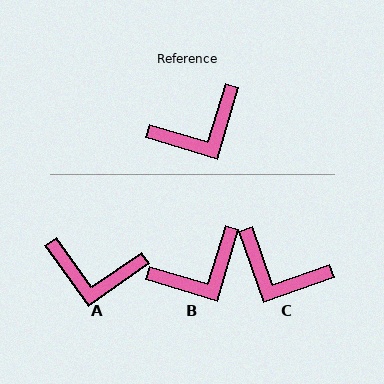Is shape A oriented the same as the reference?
No, it is off by about 38 degrees.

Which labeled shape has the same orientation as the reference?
B.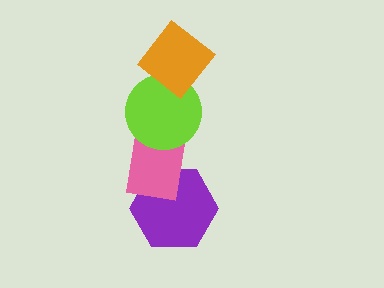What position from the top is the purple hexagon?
The purple hexagon is 4th from the top.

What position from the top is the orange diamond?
The orange diamond is 1st from the top.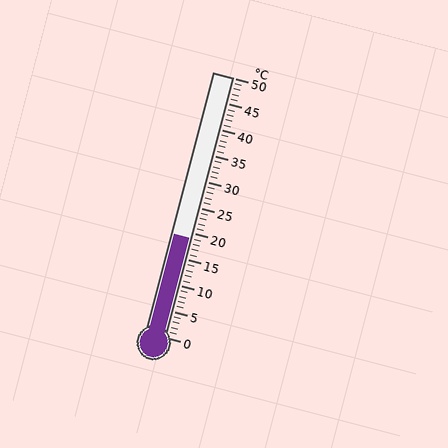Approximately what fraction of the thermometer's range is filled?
The thermometer is filled to approximately 40% of its range.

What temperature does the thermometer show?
The thermometer shows approximately 19°C.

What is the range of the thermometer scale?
The thermometer scale ranges from 0°C to 50°C.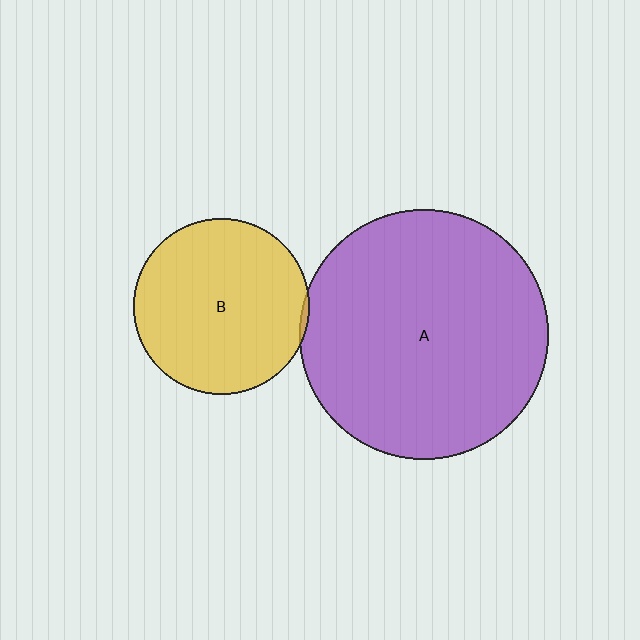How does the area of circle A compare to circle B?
Approximately 2.0 times.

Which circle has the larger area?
Circle A (purple).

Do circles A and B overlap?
Yes.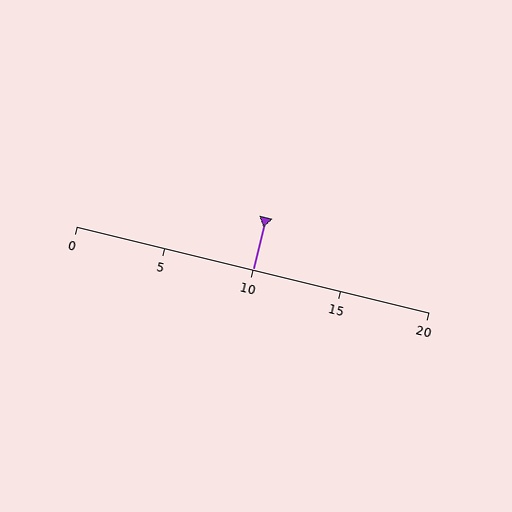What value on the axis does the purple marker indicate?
The marker indicates approximately 10.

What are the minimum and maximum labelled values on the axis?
The axis runs from 0 to 20.